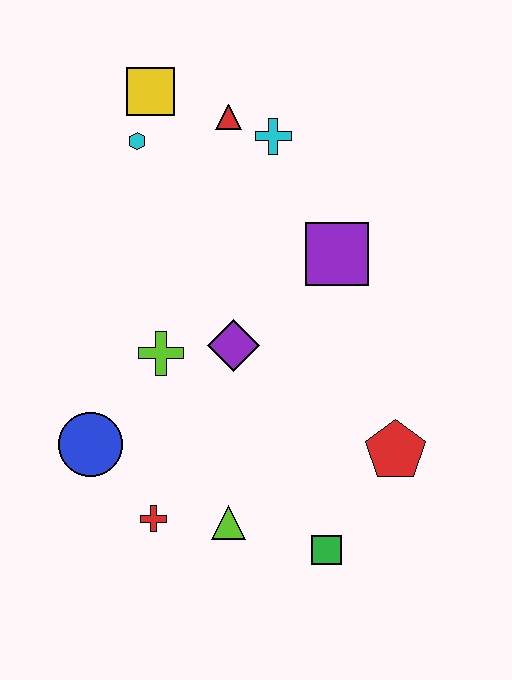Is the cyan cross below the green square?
No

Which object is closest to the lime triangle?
The red cross is closest to the lime triangle.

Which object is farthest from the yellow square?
The green square is farthest from the yellow square.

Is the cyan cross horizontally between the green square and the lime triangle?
Yes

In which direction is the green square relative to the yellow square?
The green square is below the yellow square.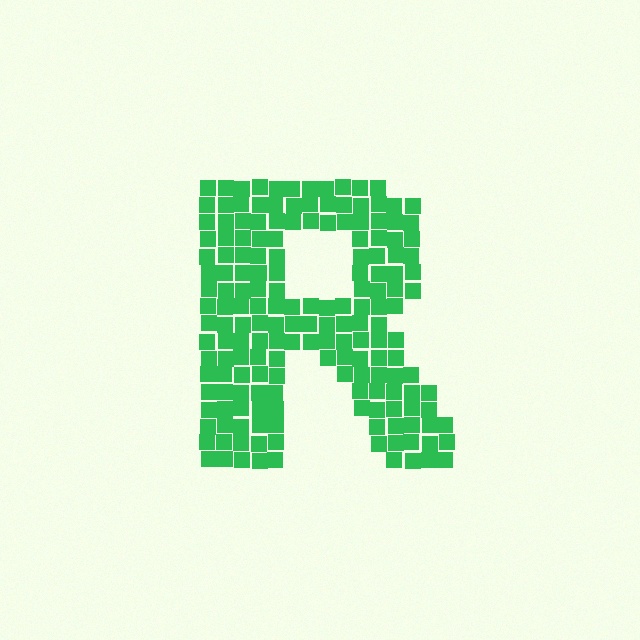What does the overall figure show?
The overall figure shows the letter R.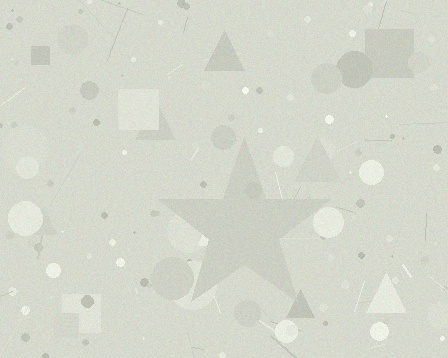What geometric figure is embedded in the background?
A star is embedded in the background.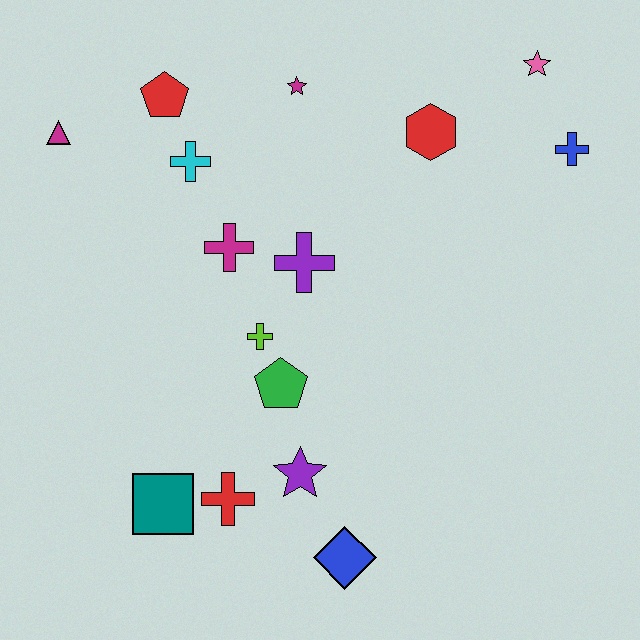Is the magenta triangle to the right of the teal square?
No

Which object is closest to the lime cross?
The green pentagon is closest to the lime cross.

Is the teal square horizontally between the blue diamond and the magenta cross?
No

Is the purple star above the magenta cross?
No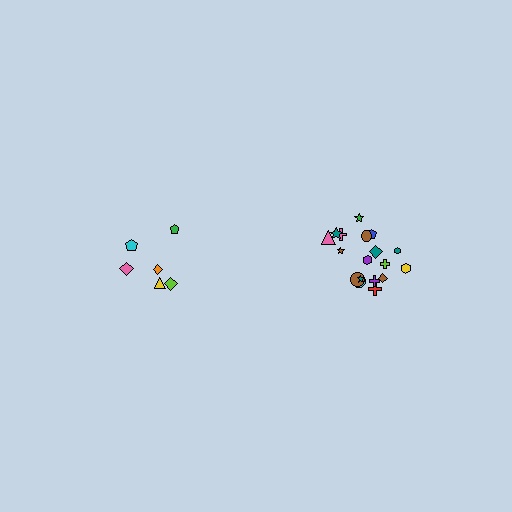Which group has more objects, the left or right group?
The right group.